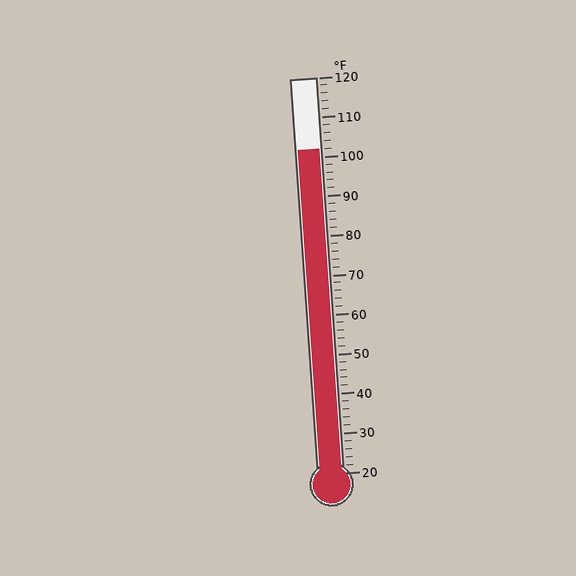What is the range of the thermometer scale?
The thermometer scale ranges from 20°F to 120°F.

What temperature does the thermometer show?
The thermometer shows approximately 102°F.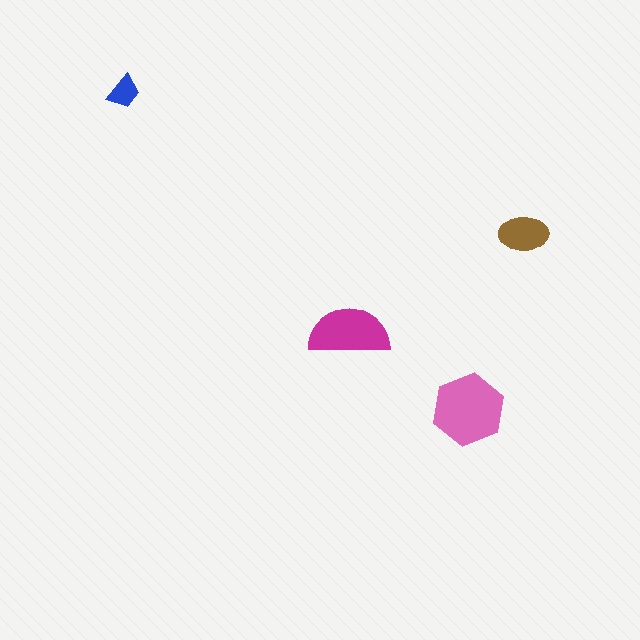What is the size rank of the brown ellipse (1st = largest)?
3rd.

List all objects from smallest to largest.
The blue trapezoid, the brown ellipse, the magenta semicircle, the pink hexagon.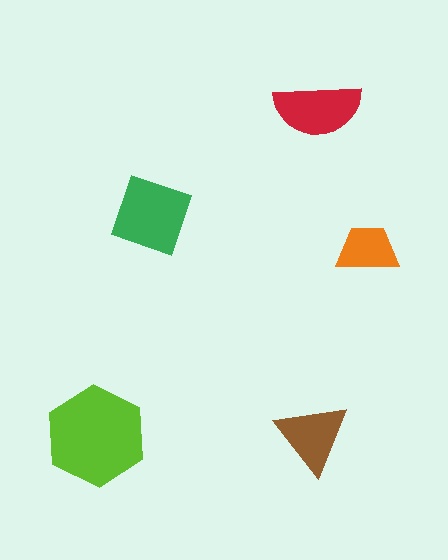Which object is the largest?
The lime hexagon.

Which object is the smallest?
The orange trapezoid.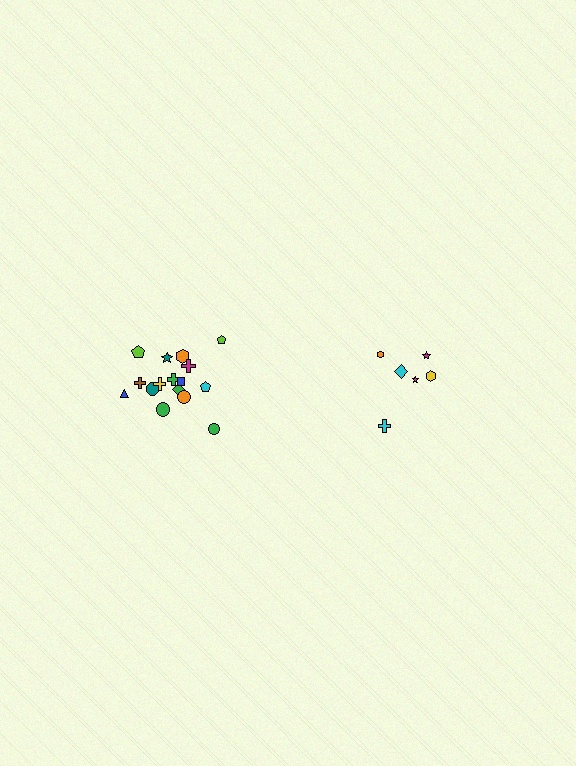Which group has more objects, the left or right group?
The left group.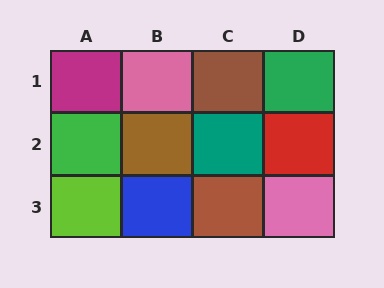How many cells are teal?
1 cell is teal.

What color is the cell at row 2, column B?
Brown.